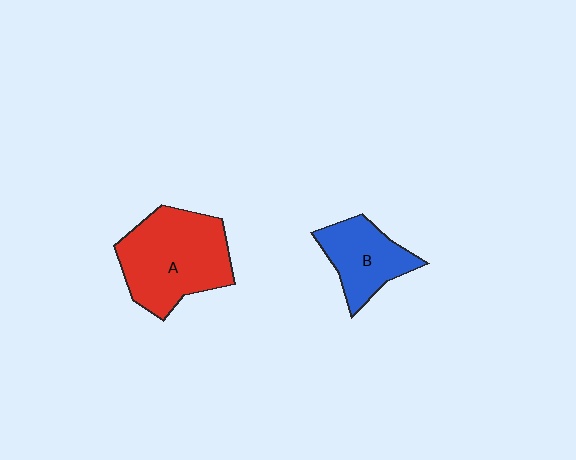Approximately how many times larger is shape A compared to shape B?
Approximately 1.7 times.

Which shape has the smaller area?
Shape B (blue).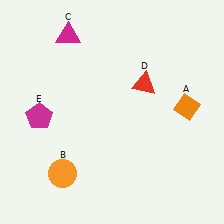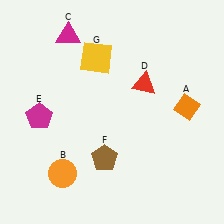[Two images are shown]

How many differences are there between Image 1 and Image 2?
There are 2 differences between the two images.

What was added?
A brown pentagon (F), a yellow square (G) were added in Image 2.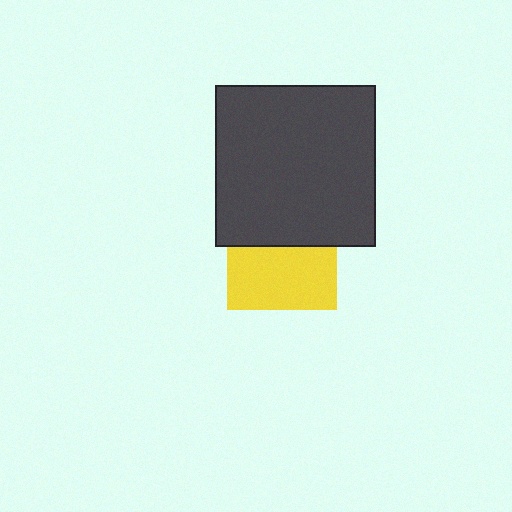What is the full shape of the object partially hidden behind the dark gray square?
The partially hidden object is a yellow square.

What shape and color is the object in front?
The object in front is a dark gray square.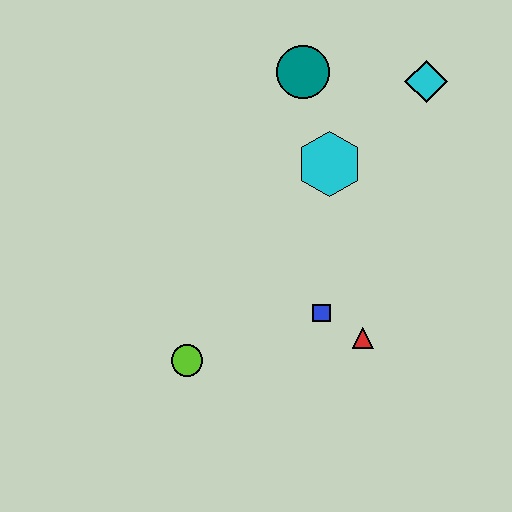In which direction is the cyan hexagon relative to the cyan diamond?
The cyan hexagon is to the left of the cyan diamond.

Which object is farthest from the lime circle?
The cyan diamond is farthest from the lime circle.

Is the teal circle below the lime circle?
No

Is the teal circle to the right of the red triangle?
No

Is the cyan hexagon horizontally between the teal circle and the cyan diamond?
Yes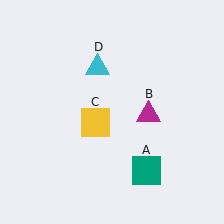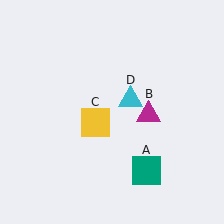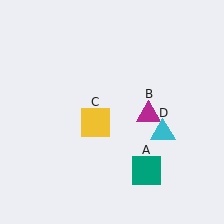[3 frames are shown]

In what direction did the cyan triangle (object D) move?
The cyan triangle (object D) moved down and to the right.